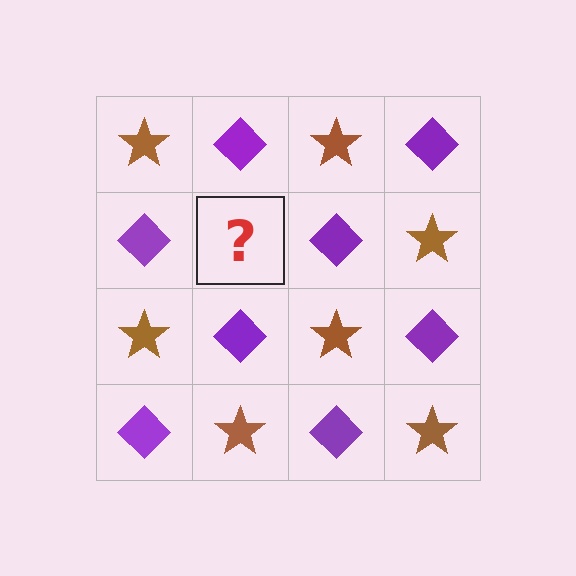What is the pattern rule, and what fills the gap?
The rule is that it alternates brown star and purple diamond in a checkerboard pattern. The gap should be filled with a brown star.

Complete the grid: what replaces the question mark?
The question mark should be replaced with a brown star.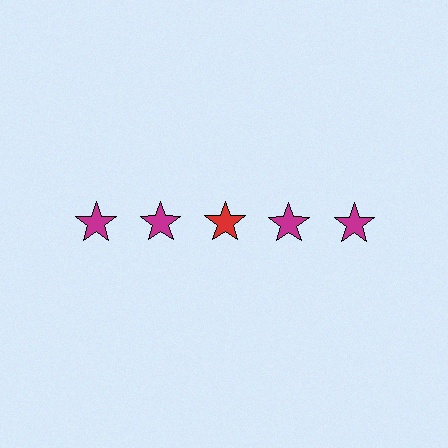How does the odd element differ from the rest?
It has a different color: red instead of magenta.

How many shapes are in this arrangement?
There are 5 shapes arranged in a grid pattern.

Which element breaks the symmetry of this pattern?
The red star in the top row, center column breaks the symmetry. All other shapes are magenta stars.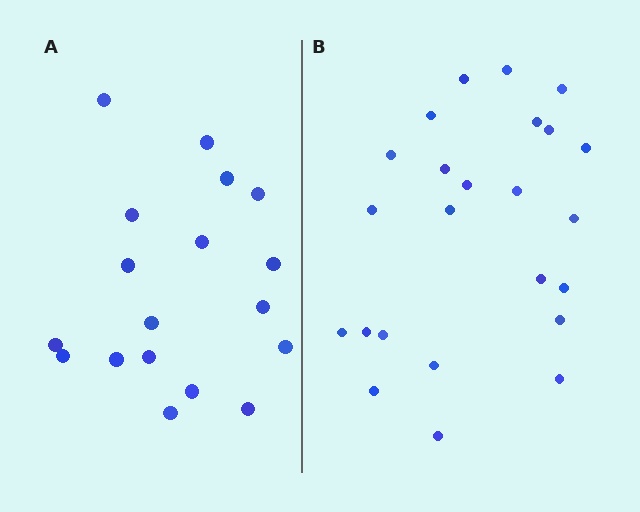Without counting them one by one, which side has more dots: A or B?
Region B (the right region) has more dots.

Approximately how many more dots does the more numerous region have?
Region B has about 6 more dots than region A.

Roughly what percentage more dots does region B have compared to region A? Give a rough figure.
About 35% more.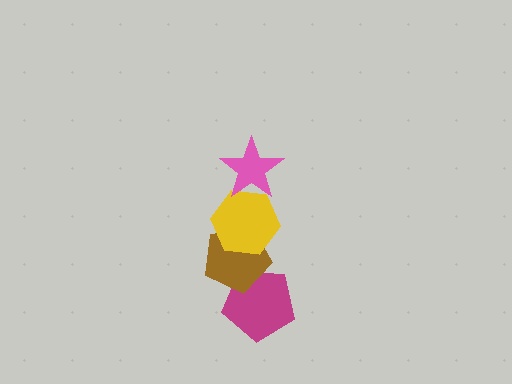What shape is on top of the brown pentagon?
The yellow hexagon is on top of the brown pentagon.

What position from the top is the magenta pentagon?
The magenta pentagon is 4th from the top.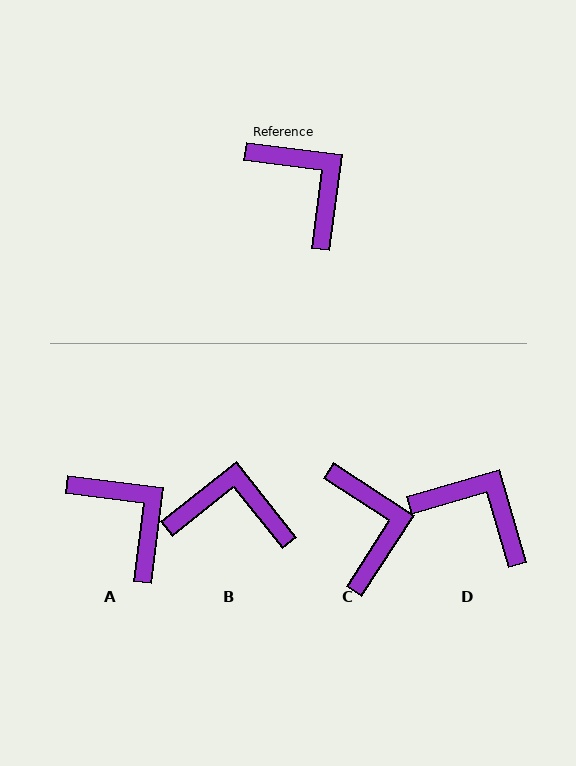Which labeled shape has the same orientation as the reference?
A.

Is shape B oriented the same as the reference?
No, it is off by about 46 degrees.